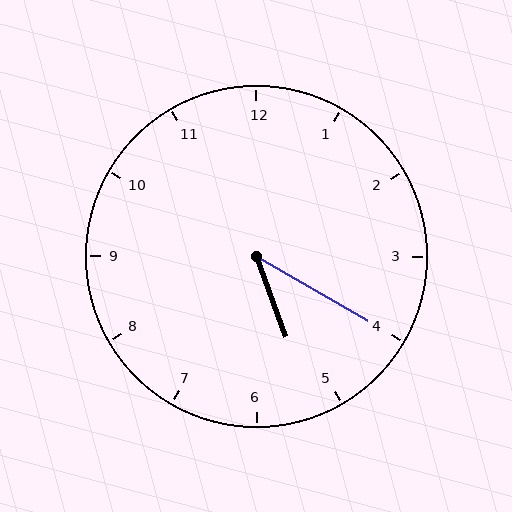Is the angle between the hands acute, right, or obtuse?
It is acute.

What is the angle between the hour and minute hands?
Approximately 40 degrees.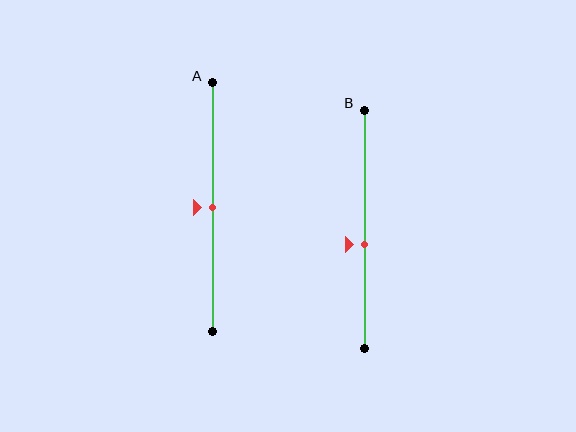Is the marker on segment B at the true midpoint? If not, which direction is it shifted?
No, the marker on segment B is shifted downward by about 6% of the segment length.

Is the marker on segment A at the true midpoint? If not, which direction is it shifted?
Yes, the marker on segment A is at the true midpoint.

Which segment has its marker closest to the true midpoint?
Segment A has its marker closest to the true midpoint.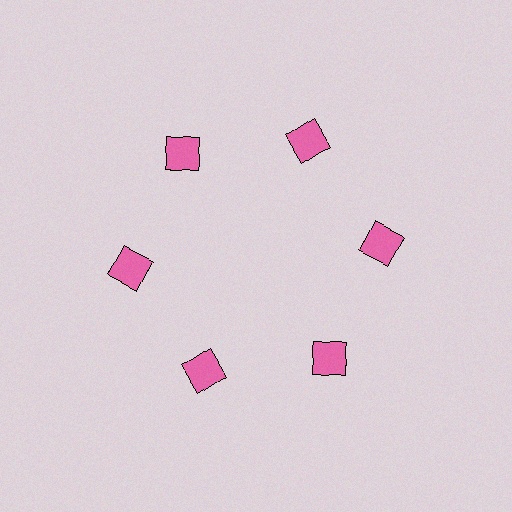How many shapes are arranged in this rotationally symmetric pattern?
There are 6 shapes, arranged in 6 groups of 1.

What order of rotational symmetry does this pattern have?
This pattern has 6-fold rotational symmetry.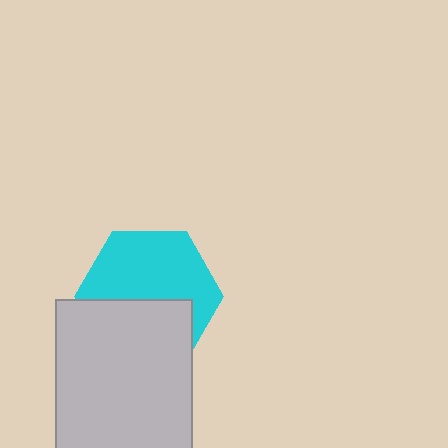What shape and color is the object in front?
The object in front is a light gray rectangle.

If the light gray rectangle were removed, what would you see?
You would see the complete cyan hexagon.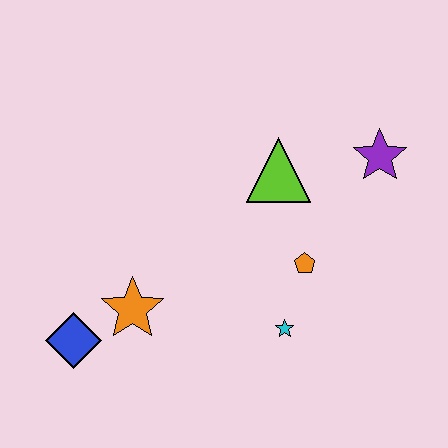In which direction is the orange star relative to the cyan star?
The orange star is to the left of the cyan star.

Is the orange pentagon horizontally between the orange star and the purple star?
Yes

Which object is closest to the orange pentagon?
The cyan star is closest to the orange pentagon.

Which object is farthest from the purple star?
The blue diamond is farthest from the purple star.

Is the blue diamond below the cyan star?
Yes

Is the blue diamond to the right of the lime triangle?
No